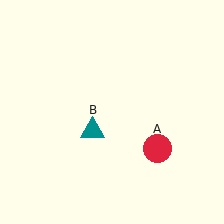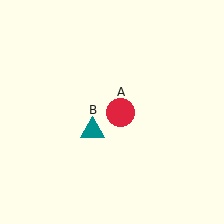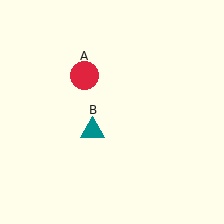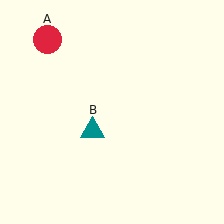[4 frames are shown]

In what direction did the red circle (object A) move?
The red circle (object A) moved up and to the left.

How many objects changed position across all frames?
1 object changed position: red circle (object A).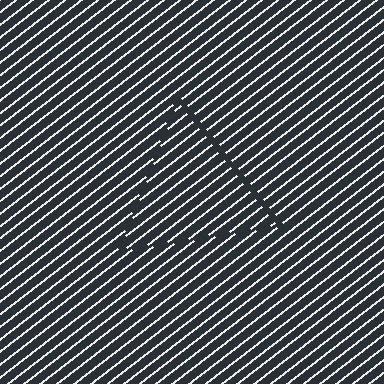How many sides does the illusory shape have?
3 sides — the line-ends trace a triangle.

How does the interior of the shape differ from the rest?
The interior of the shape contains the same grating, shifted by half a period — the contour is defined by the phase discontinuity where line-ends from the inner and outer gratings abut.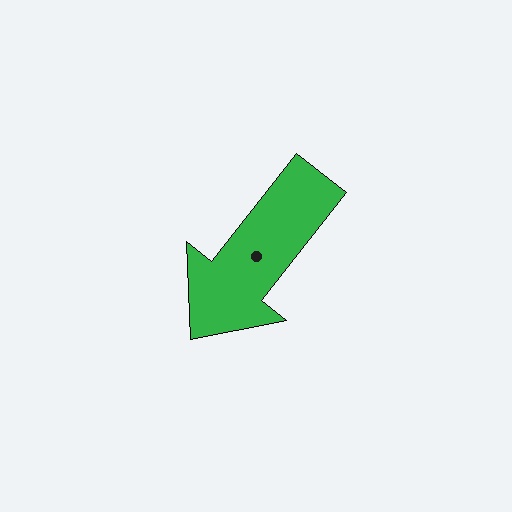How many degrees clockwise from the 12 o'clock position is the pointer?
Approximately 218 degrees.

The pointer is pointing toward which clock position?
Roughly 7 o'clock.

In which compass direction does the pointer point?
Southwest.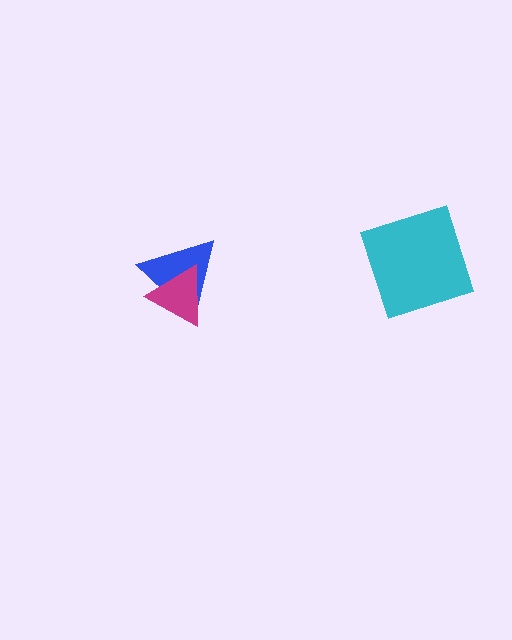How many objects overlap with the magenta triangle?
1 object overlaps with the magenta triangle.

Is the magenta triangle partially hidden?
No, no other shape covers it.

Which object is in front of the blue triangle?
The magenta triangle is in front of the blue triangle.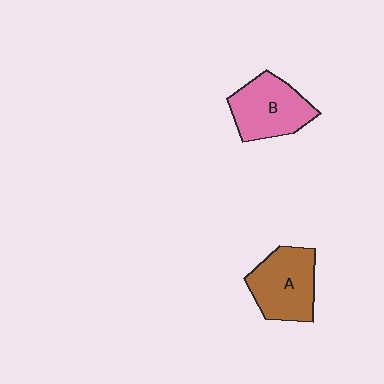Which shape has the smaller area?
Shape B (pink).